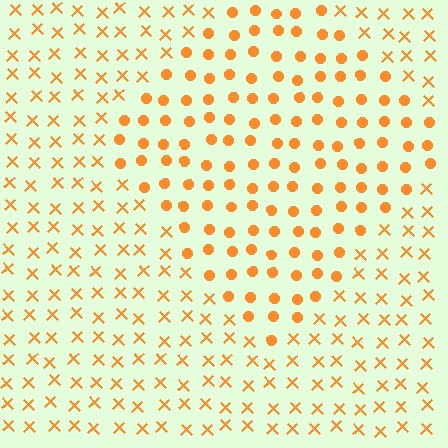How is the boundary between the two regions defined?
The boundary is defined by a change in element shape: circles inside vs. X marks outside. All elements share the same color and spacing.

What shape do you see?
I see a diamond.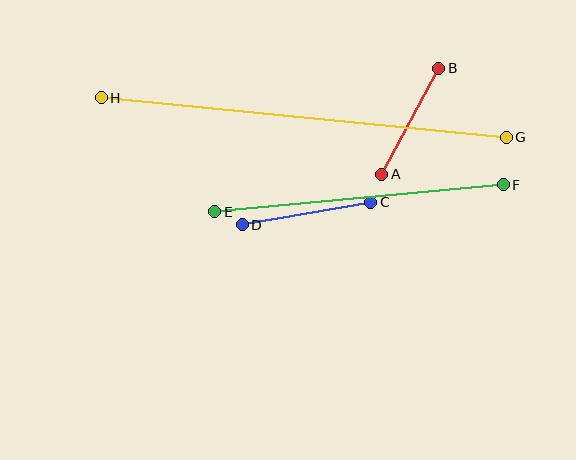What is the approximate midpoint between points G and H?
The midpoint is at approximately (304, 117) pixels.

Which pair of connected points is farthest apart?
Points G and H are farthest apart.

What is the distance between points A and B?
The distance is approximately 120 pixels.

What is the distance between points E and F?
The distance is approximately 290 pixels.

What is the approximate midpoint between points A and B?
The midpoint is at approximately (410, 121) pixels.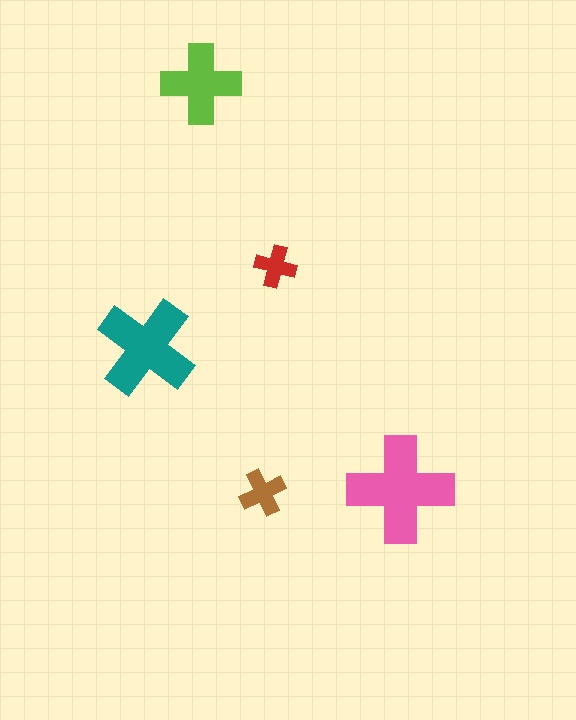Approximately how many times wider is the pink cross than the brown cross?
About 2.5 times wider.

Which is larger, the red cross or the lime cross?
The lime one.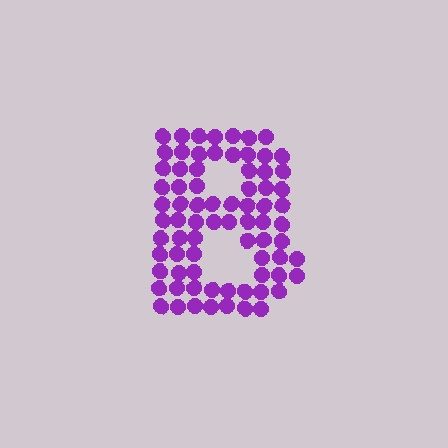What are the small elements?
The small elements are circles.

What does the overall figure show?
The overall figure shows the letter B.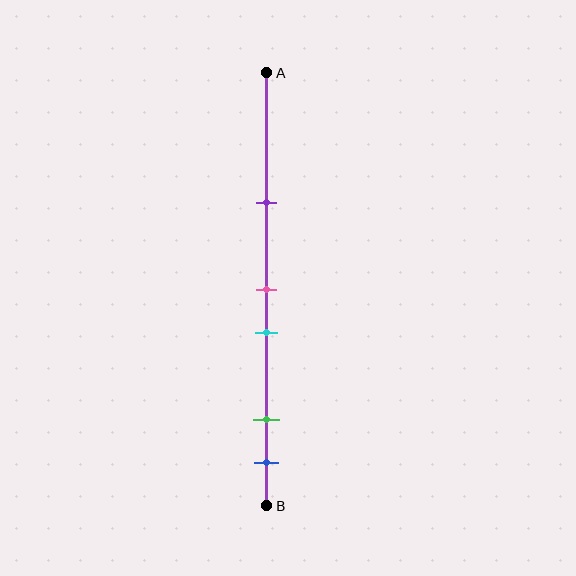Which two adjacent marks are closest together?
The pink and cyan marks are the closest adjacent pair.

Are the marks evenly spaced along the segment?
No, the marks are not evenly spaced.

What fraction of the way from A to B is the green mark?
The green mark is approximately 80% (0.8) of the way from A to B.